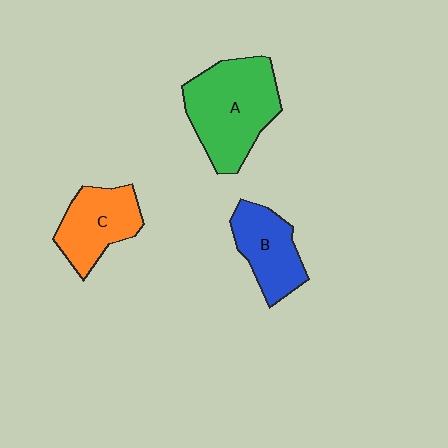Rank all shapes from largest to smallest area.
From largest to smallest: A (green), C (orange), B (blue).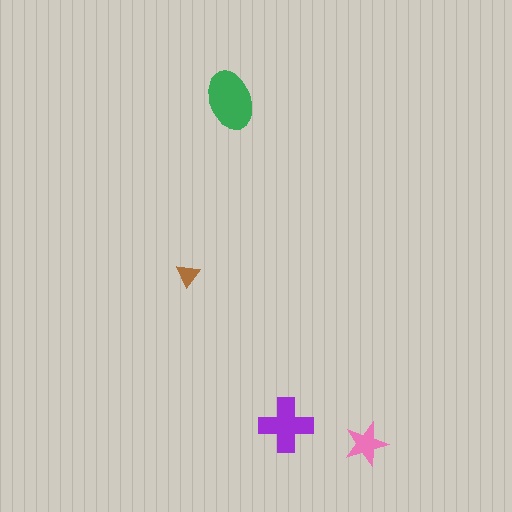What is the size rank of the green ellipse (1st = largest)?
1st.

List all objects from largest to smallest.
The green ellipse, the purple cross, the pink star, the brown triangle.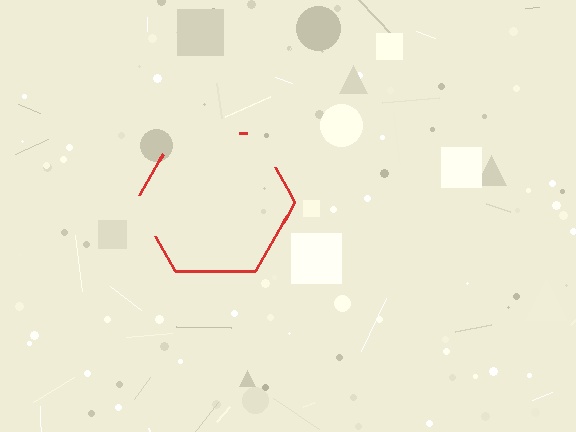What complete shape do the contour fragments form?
The contour fragments form a hexagon.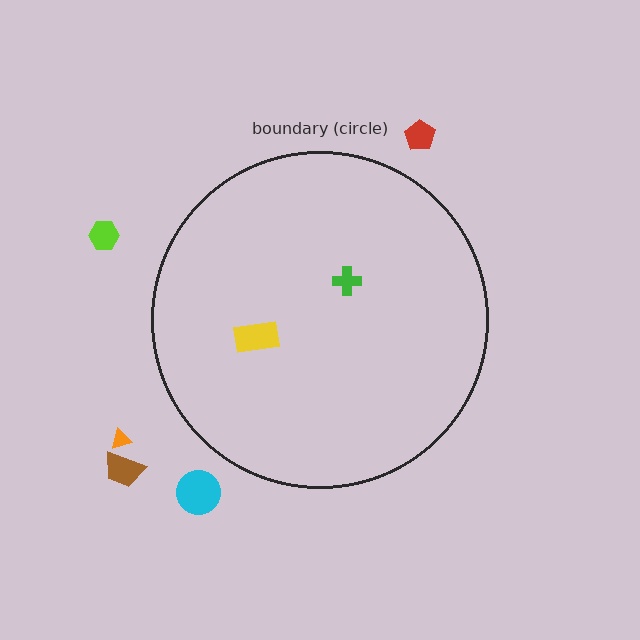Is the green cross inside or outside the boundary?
Inside.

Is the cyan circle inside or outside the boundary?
Outside.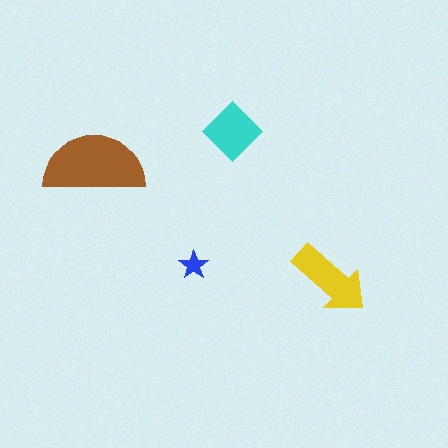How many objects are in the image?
There are 4 objects in the image.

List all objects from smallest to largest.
The blue star, the cyan diamond, the yellow arrow, the brown semicircle.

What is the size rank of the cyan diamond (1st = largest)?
3rd.